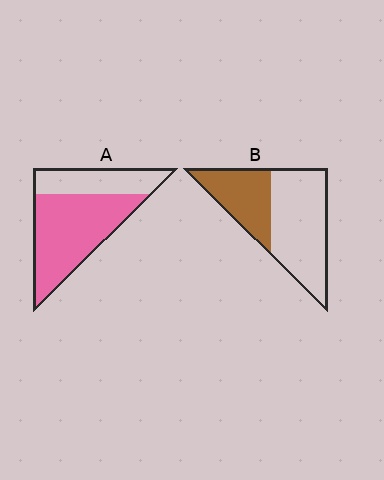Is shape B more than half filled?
No.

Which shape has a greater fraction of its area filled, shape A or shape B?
Shape A.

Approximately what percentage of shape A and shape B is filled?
A is approximately 65% and B is approximately 35%.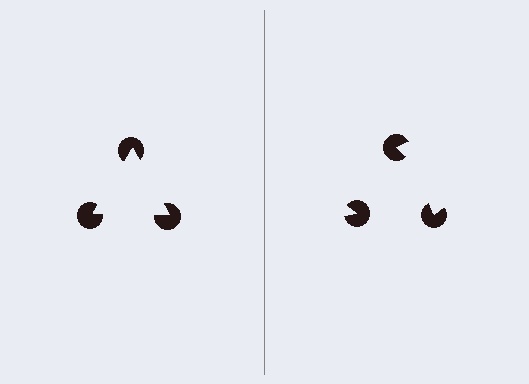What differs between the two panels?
The pac-man discs are positioned identically on both sides; only the wedge orientations differ. On the left they align to a triangle; on the right they are misaligned.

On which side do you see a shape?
An illusory triangle appears on the left side. On the right side the wedge cuts are rotated, so no coherent shape forms.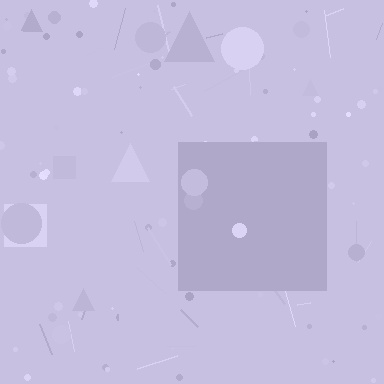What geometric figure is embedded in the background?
A square is embedded in the background.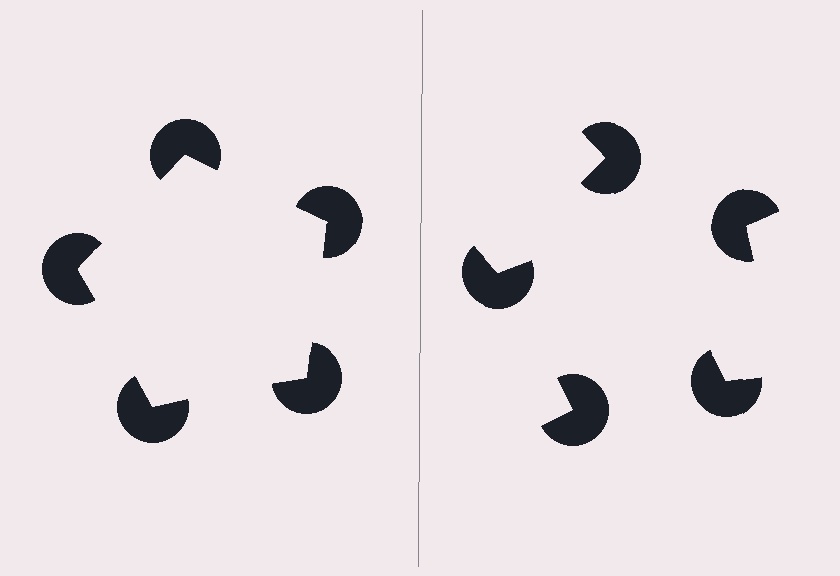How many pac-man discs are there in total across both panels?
10 — 5 on each side.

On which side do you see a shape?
An illusory pentagon appears on the left side. On the right side the wedge cuts are rotated, so no coherent shape forms.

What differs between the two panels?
The pac-man discs are positioned identically on both sides; only the wedge orientations differ. On the left they align to a pentagon; on the right they are misaligned.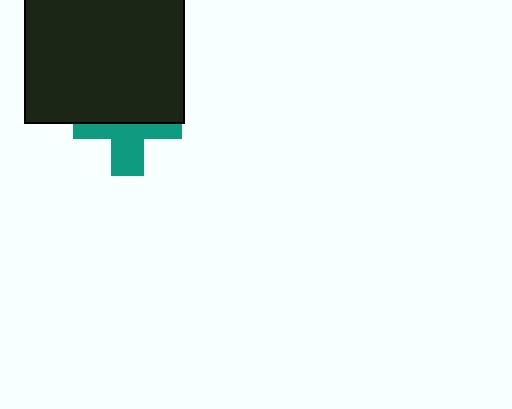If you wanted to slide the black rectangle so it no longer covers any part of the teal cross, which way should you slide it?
Slide it up — that is the most direct way to separate the two shapes.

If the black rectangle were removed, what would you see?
You would see the complete teal cross.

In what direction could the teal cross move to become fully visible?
The teal cross could move down. That would shift it out from behind the black rectangle entirely.